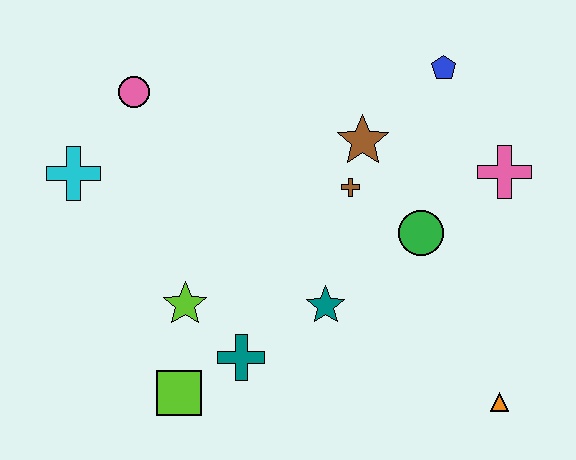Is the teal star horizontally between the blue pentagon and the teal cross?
Yes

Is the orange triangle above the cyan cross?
No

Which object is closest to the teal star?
The teal cross is closest to the teal star.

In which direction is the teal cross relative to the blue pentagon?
The teal cross is below the blue pentagon.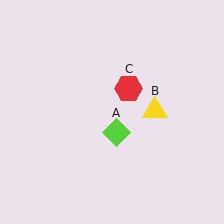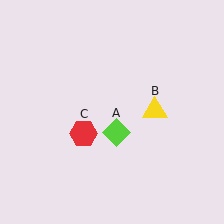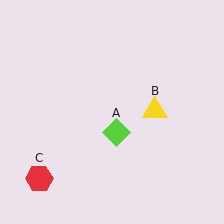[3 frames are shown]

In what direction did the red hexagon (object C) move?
The red hexagon (object C) moved down and to the left.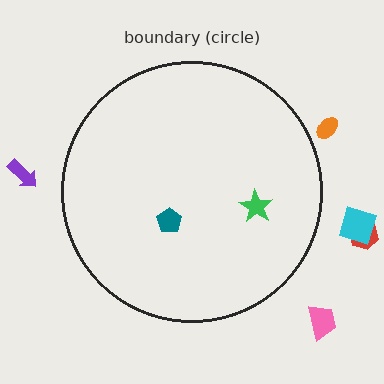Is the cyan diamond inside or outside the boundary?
Outside.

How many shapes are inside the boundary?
2 inside, 5 outside.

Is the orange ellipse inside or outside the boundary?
Outside.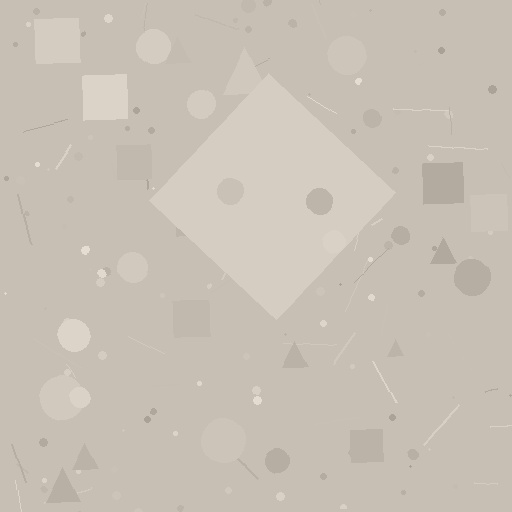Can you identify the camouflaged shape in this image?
The camouflaged shape is a diamond.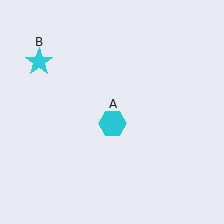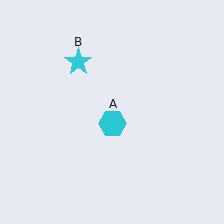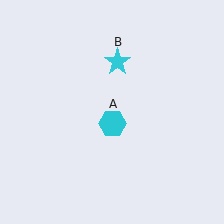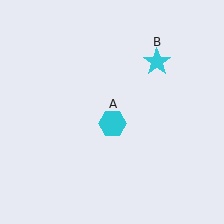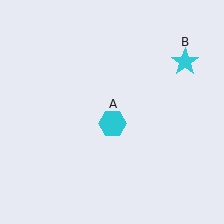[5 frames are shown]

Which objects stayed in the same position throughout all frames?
Cyan hexagon (object A) remained stationary.